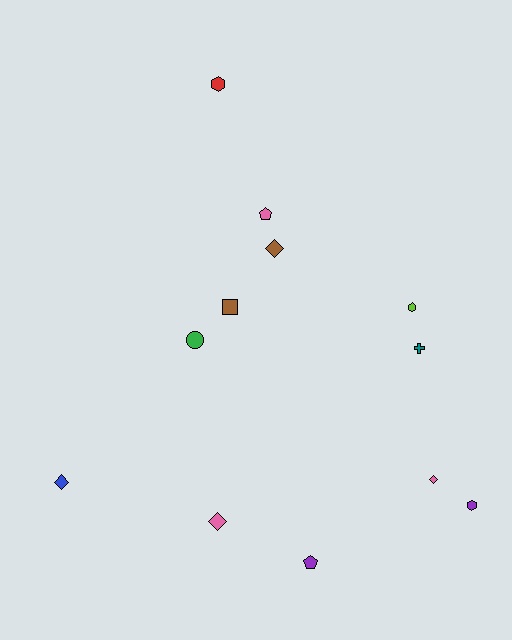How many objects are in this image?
There are 12 objects.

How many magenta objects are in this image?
There are no magenta objects.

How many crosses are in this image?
There is 1 cross.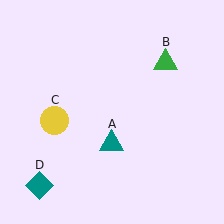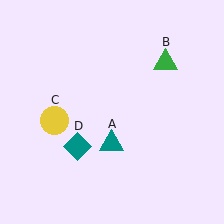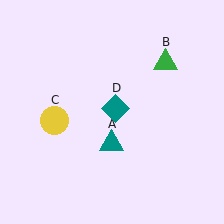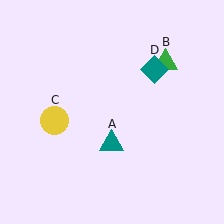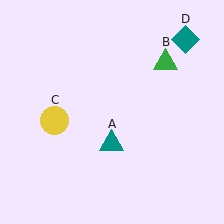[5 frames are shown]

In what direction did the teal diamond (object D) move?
The teal diamond (object D) moved up and to the right.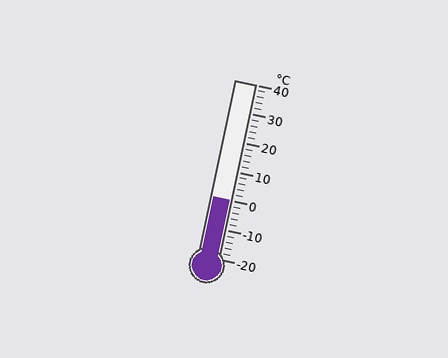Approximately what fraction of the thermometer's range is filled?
The thermometer is filled to approximately 35% of its range.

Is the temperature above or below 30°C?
The temperature is below 30°C.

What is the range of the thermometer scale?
The thermometer scale ranges from -20°C to 40°C.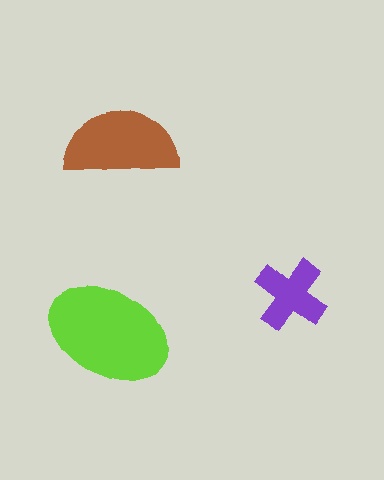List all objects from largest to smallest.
The lime ellipse, the brown semicircle, the purple cross.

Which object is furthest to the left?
The lime ellipse is leftmost.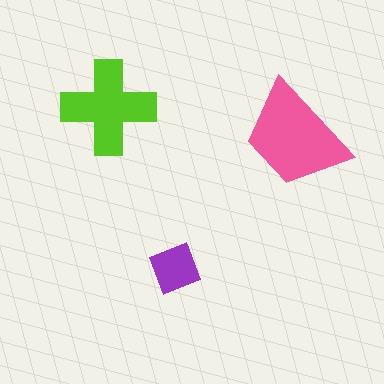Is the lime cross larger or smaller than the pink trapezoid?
Smaller.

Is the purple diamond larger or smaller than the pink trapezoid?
Smaller.